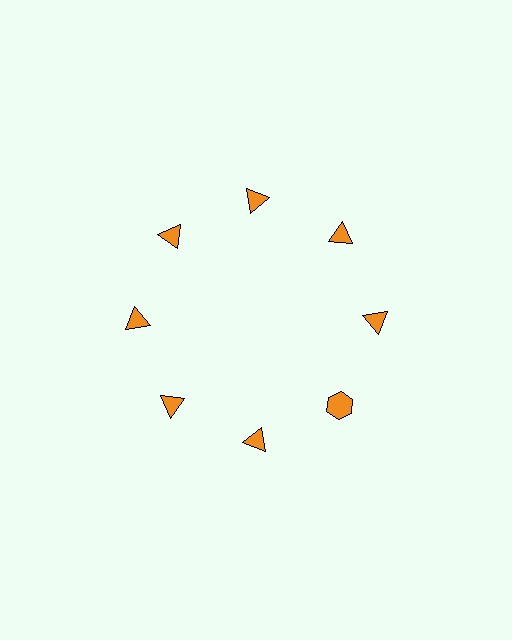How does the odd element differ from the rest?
It has a different shape: hexagon instead of triangle.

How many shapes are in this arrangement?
There are 8 shapes arranged in a ring pattern.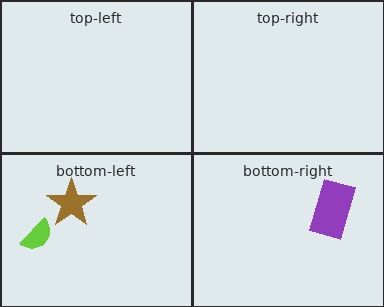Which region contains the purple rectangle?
The bottom-right region.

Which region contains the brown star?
The bottom-left region.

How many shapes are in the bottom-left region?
2.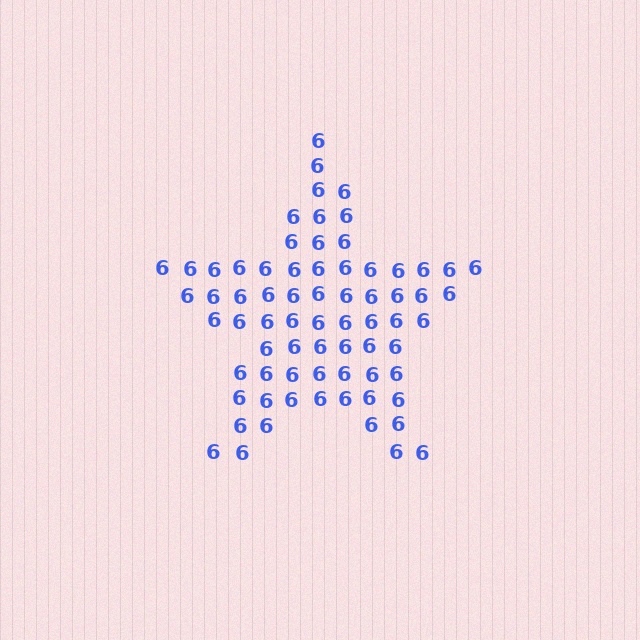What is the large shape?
The large shape is a star.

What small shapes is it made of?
It is made of small digit 6's.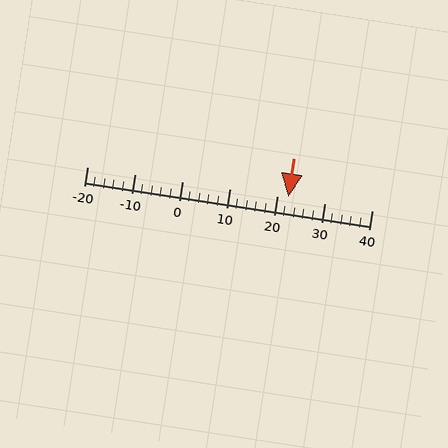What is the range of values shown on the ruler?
The ruler shows values from -20 to 40.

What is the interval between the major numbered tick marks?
The major tick marks are spaced 10 units apart.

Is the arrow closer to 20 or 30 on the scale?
The arrow is closer to 20.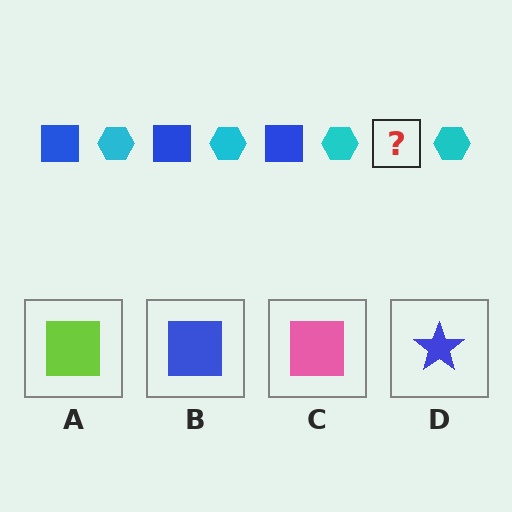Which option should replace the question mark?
Option B.